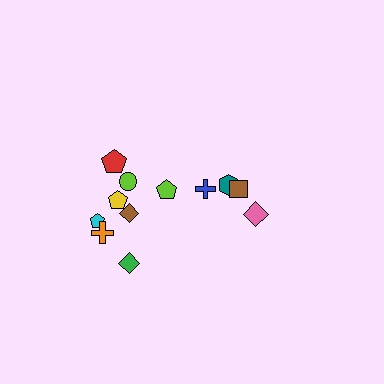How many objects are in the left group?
There are 8 objects.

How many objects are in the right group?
There are 4 objects.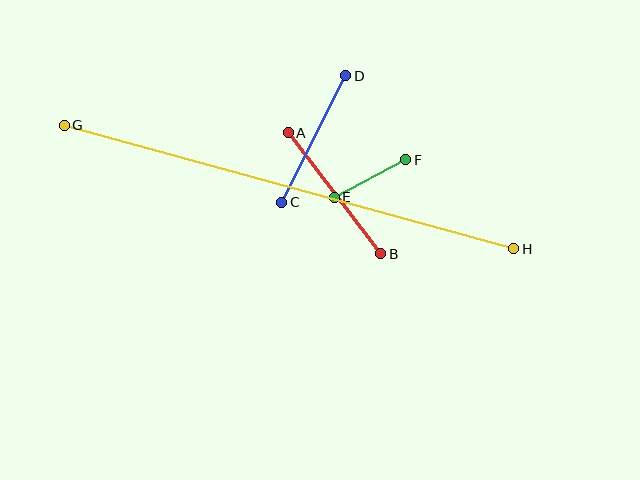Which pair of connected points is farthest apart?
Points G and H are farthest apart.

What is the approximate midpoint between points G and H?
The midpoint is at approximately (289, 187) pixels.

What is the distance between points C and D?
The distance is approximately 142 pixels.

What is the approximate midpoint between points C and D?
The midpoint is at approximately (314, 139) pixels.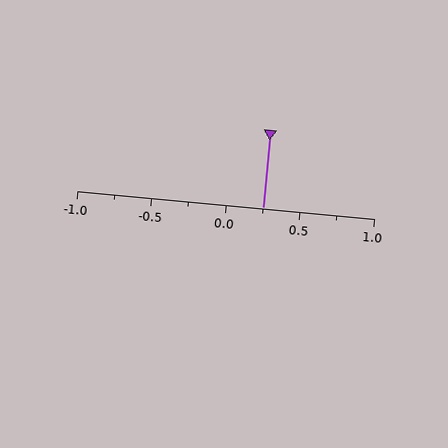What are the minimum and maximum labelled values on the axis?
The axis runs from -1.0 to 1.0.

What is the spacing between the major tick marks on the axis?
The major ticks are spaced 0.5 apart.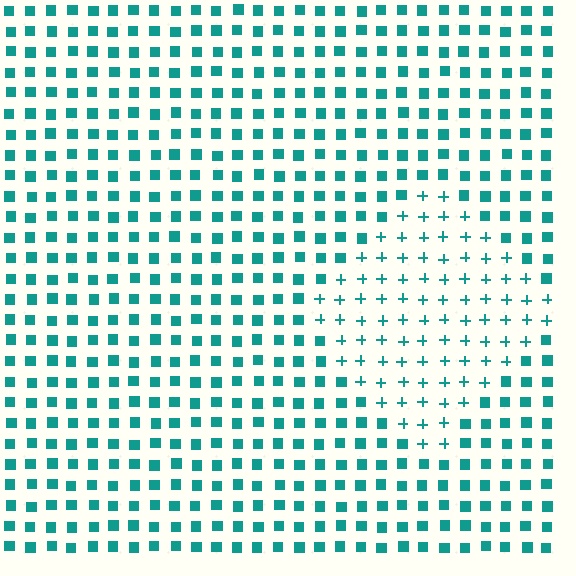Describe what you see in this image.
The image is filled with small teal elements arranged in a uniform grid. A diamond-shaped region contains plus signs, while the surrounding area contains squares. The boundary is defined purely by the change in element shape.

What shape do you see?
I see a diamond.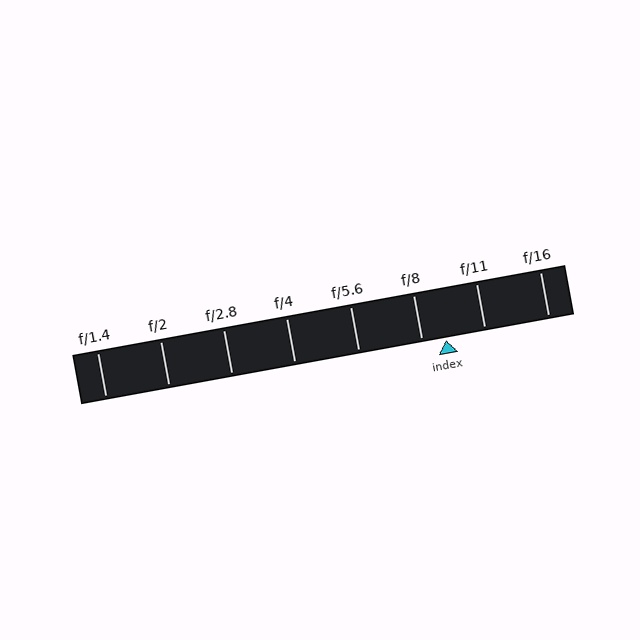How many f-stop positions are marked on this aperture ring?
There are 8 f-stop positions marked.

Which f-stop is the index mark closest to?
The index mark is closest to f/8.